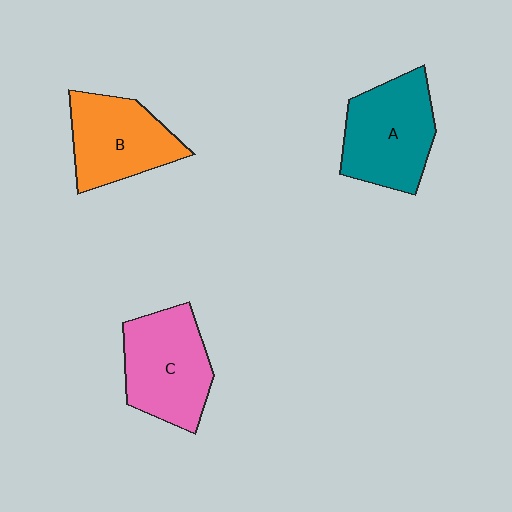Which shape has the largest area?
Shape A (teal).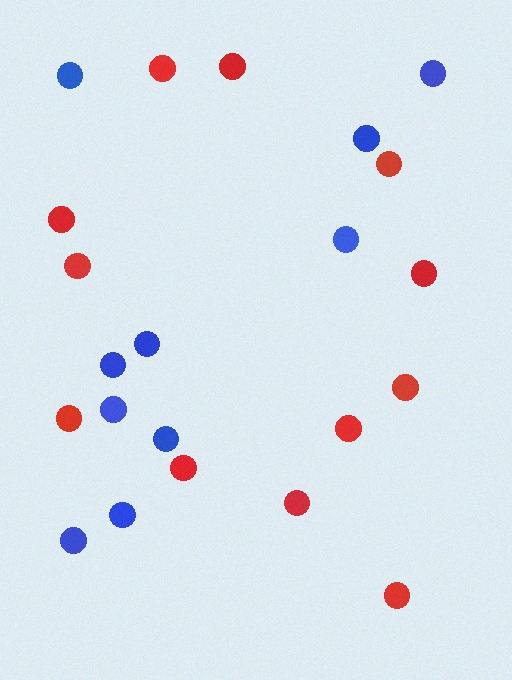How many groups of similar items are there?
There are 2 groups: one group of red circles (12) and one group of blue circles (10).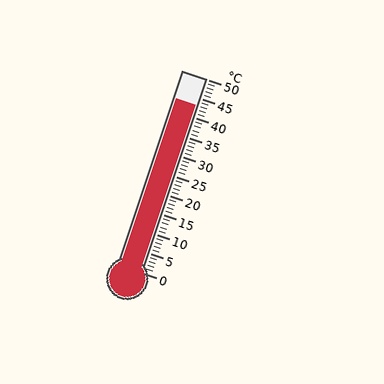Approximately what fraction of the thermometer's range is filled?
The thermometer is filled to approximately 85% of its range.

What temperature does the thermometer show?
The thermometer shows approximately 43°C.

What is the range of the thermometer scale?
The thermometer scale ranges from 0°C to 50°C.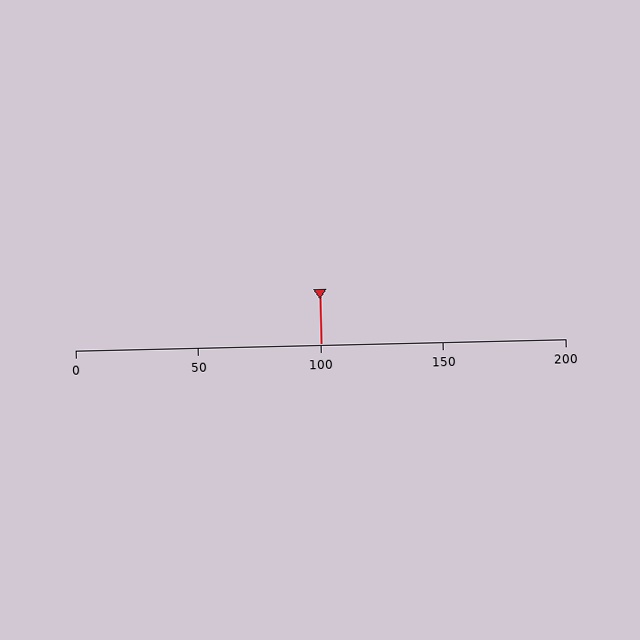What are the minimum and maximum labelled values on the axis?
The axis runs from 0 to 200.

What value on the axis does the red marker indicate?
The marker indicates approximately 100.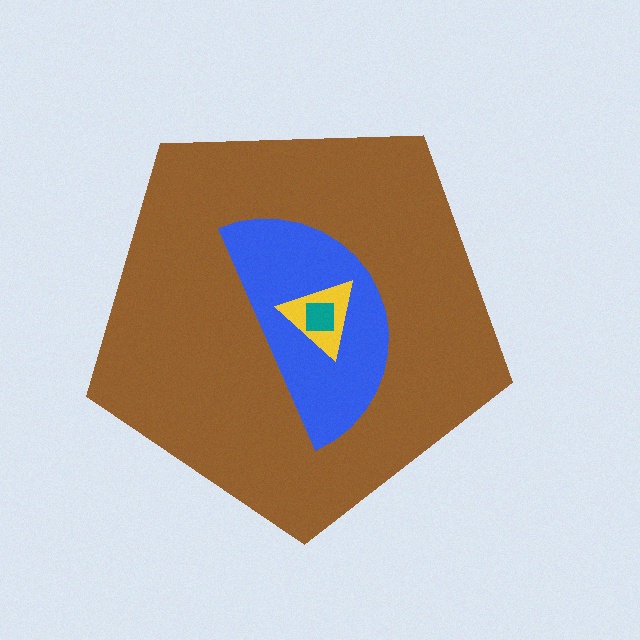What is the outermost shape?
The brown pentagon.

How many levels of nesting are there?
4.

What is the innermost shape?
The teal square.